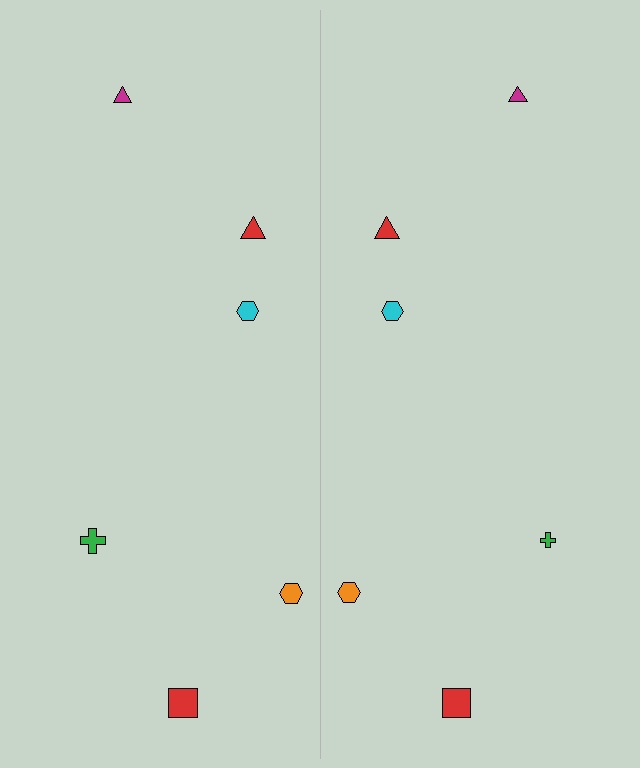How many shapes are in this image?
There are 12 shapes in this image.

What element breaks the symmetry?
The green cross on the right side has a different size than its mirror counterpart.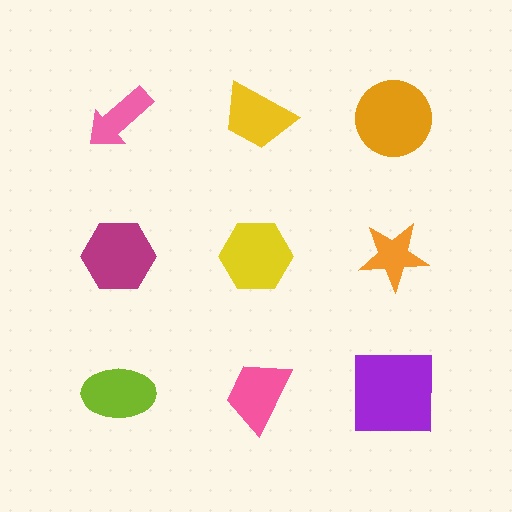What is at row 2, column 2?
A yellow hexagon.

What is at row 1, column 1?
A pink arrow.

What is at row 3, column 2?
A pink trapezoid.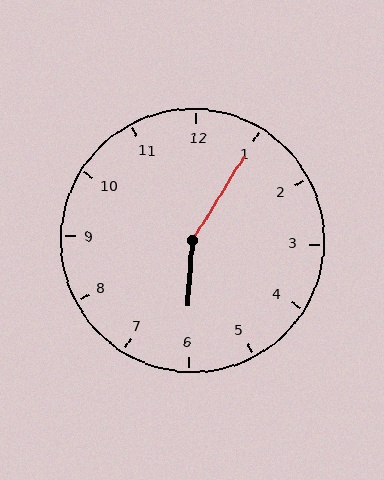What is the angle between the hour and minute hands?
Approximately 152 degrees.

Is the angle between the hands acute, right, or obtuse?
It is obtuse.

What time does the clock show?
6:05.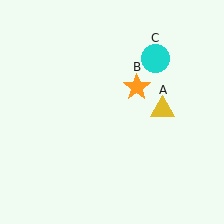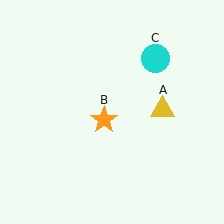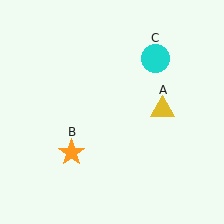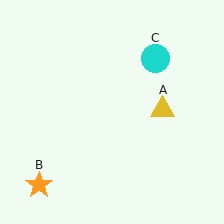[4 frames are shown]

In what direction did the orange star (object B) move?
The orange star (object B) moved down and to the left.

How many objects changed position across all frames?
1 object changed position: orange star (object B).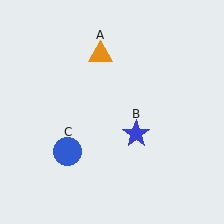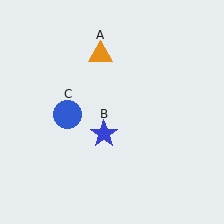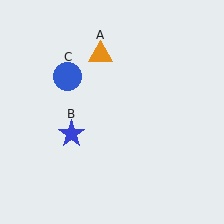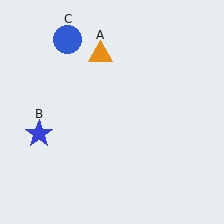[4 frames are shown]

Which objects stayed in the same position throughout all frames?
Orange triangle (object A) remained stationary.